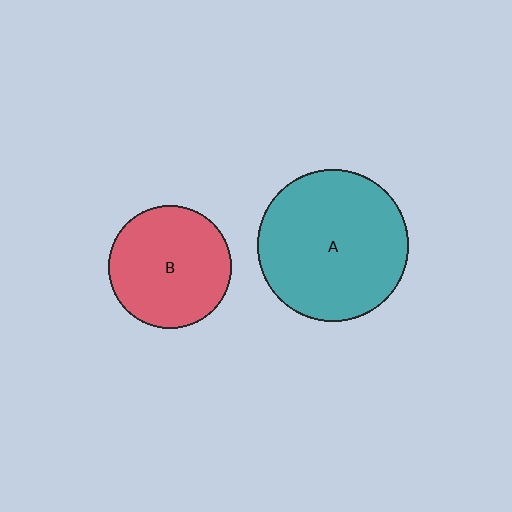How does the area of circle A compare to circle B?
Approximately 1.5 times.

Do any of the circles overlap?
No, none of the circles overlap.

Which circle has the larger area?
Circle A (teal).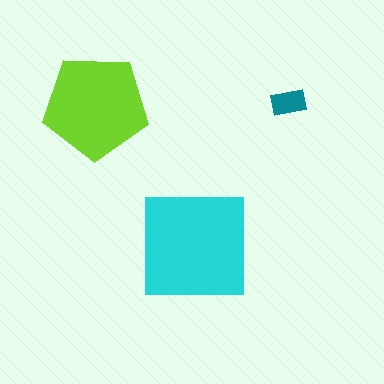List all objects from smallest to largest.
The teal rectangle, the lime pentagon, the cyan square.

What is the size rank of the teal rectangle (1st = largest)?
3rd.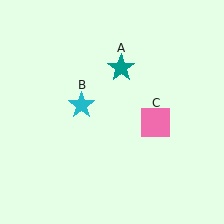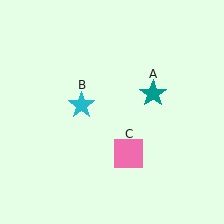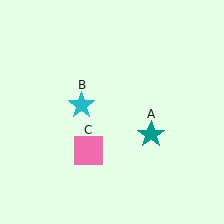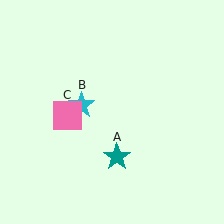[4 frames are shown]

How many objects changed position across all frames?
2 objects changed position: teal star (object A), pink square (object C).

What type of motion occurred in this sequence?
The teal star (object A), pink square (object C) rotated clockwise around the center of the scene.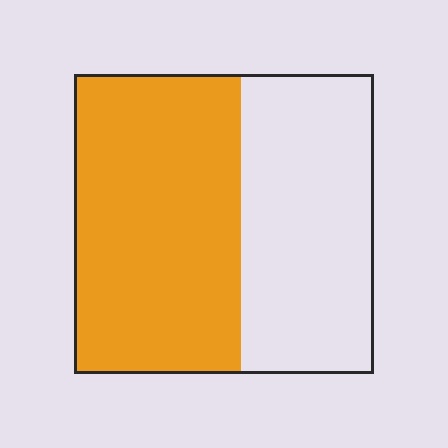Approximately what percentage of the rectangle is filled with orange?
Approximately 55%.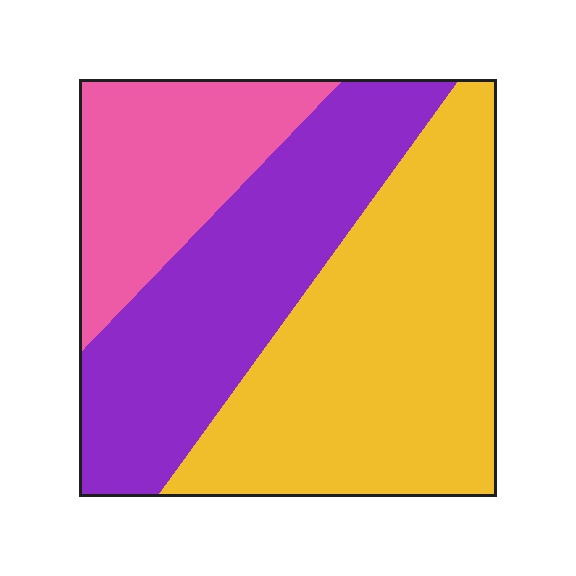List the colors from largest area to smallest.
From largest to smallest: yellow, purple, pink.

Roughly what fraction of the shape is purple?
Purple takes up between a third and a half of the shape.